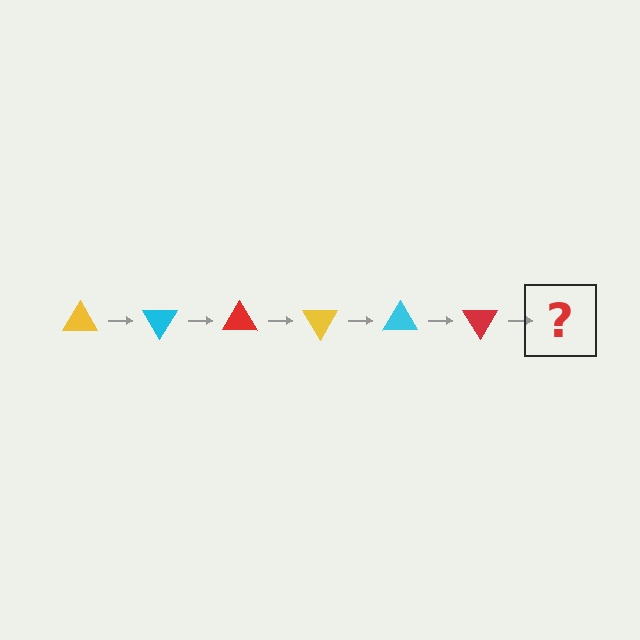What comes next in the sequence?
The next element should be a yellow triangle, rotated 360 degrees from the start.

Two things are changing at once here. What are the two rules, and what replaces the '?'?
The two rules are that it rotates 60 degrees each step and the color cycles through yellow, cyan, and red. The '?' should be a yellow triangle, rotated 360 degrees from the start.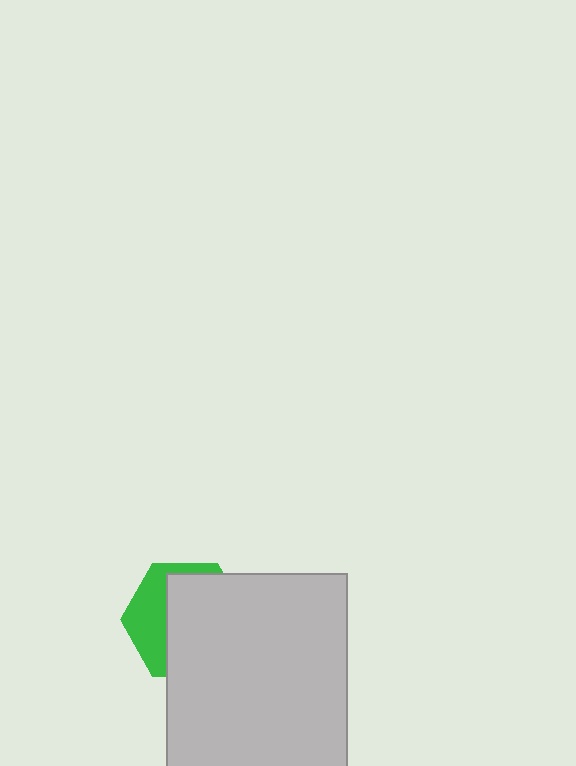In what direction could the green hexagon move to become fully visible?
The green hexagon could move left. That would shift it out from behind the light gray rectangle entirely.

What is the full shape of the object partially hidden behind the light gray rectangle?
The partially hidden object is a green hexagon.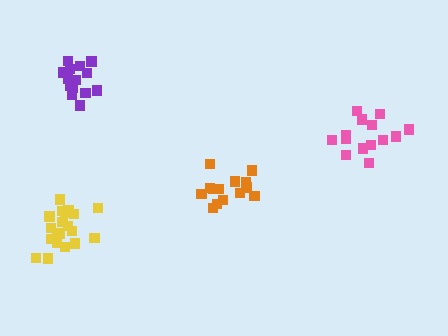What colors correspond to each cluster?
The clusters are colored: purple, pink, yellow, orange.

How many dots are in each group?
Group 1: 14 dots, Group 2: 14 dots, Group 3: 20 dots, Group 4: 14 dots (62 total).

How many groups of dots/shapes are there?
There are 4 groups.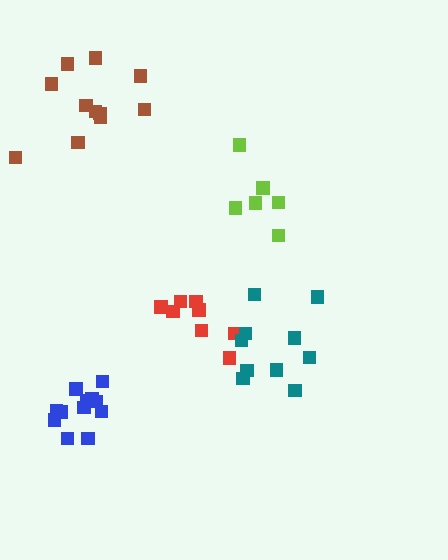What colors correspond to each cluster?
The clusters are colored: brown, blue, red, teal, lime.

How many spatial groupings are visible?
There are 5 spatial groupings.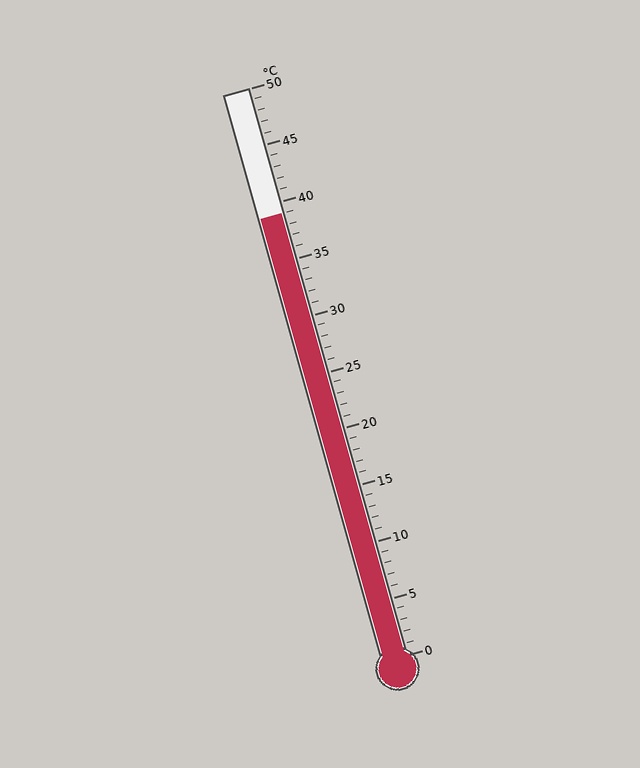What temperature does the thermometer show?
The thermometer shows approximately 39°C.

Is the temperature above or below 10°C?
The temperature is above 10°C.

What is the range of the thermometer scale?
The thermometer scale ranges from 0°C to 50°C.